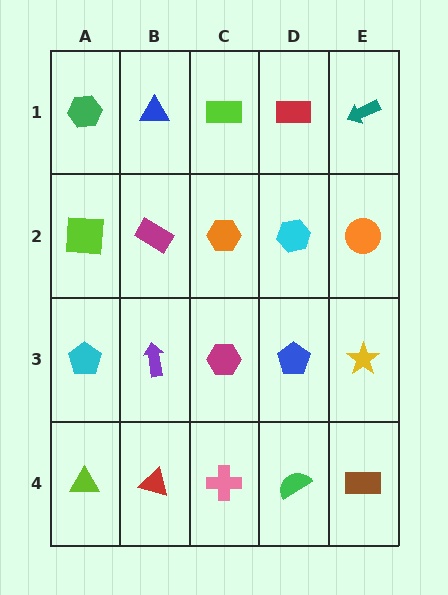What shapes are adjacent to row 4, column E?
A yellow star (row 3, column E), a green semicircle (row 4, column D).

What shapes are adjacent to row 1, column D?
A cyan hexagon (row 2, column D), a lime rectangle (row 1, column C), a teal arrow (row 1, column E).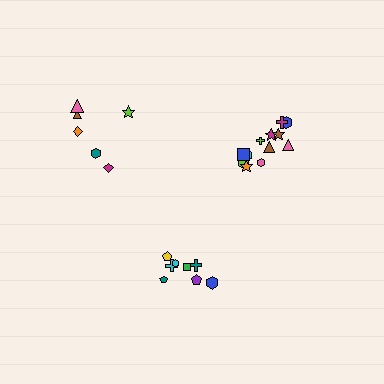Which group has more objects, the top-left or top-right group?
The top-right group.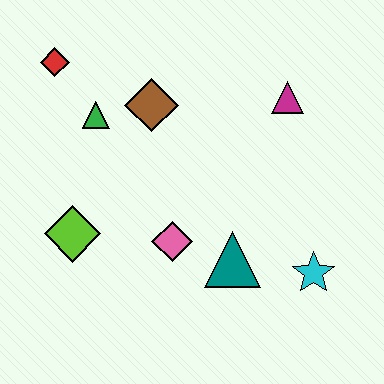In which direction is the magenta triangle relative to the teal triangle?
The magenta triangle is above the teal triangle.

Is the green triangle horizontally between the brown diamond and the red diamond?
Yes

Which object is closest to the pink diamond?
The teal triangle is closest to the pink diamond.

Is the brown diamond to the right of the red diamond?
Yes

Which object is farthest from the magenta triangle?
The lime diamond is farthest from the magenta triangle.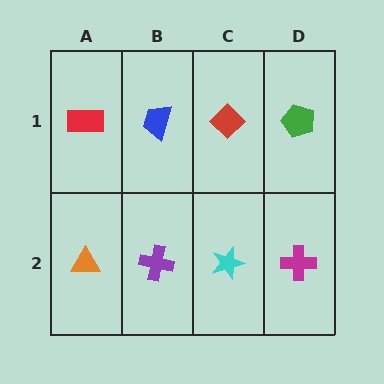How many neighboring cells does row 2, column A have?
2.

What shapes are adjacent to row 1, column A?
An orange triangle (row 2, column A), a blue trapezoid (row 1, column B).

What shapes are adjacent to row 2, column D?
A green pentagon (row 1, column D), a cyan star (row 2, column C).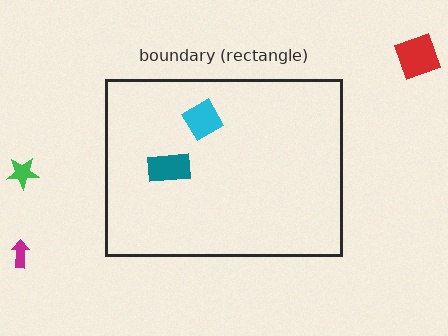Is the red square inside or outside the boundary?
Outside.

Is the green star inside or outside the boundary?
Outside.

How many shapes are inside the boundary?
2 inside, 3 outside.